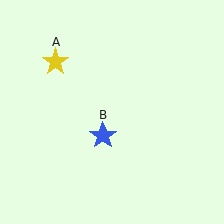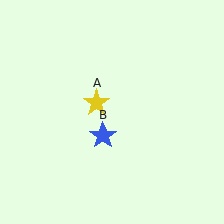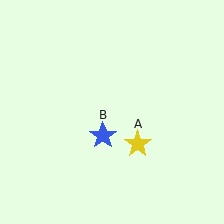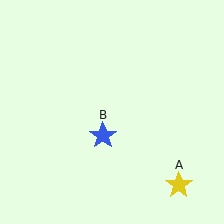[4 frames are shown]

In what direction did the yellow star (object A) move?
The yellow star (object A) moved down and to the right.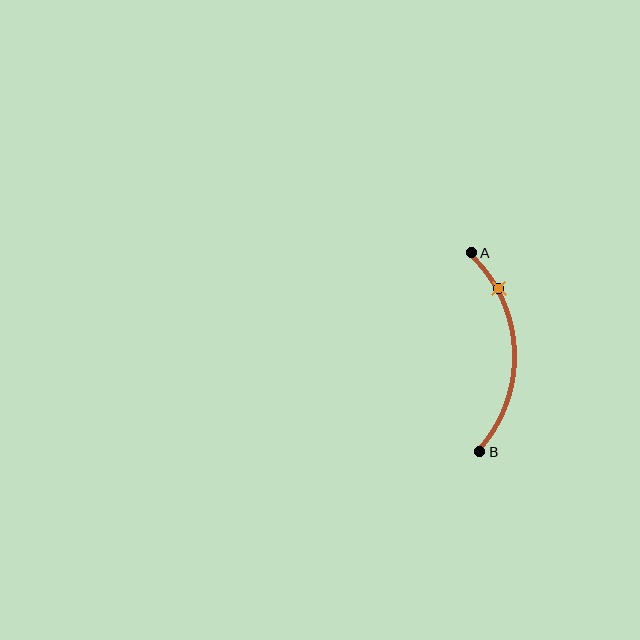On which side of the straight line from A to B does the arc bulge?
The arc bulges to the right of the straight line connecting A and B.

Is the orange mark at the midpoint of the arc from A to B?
No. The orange mark lies on the arc but is closer to endpoint A. The arc midpoint would be at the point on the curve equidistant along the arc from both A and B.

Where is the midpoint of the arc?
The arc midpoint is the point on the curve farthest from the straight line joining A and B. It sits to the right of that line.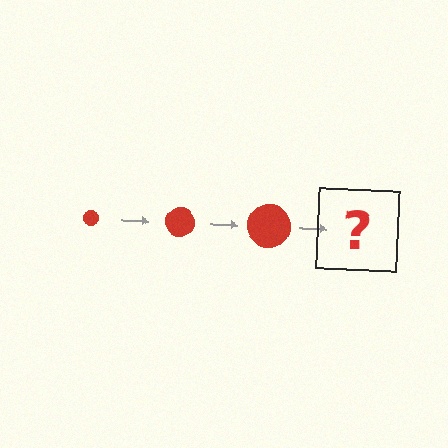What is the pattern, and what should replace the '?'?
The pattern is that the circle gets progressively larger each step. The '?' should be a red circle, larger than the previous one.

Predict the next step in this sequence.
The next step is a red circle, larger than the previous one.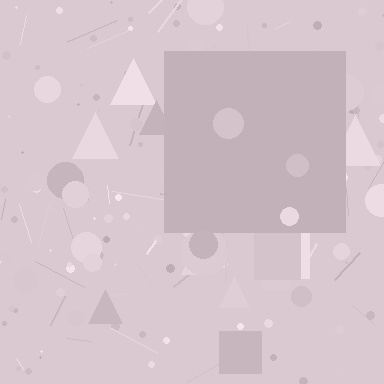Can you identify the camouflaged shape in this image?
The camouflaged shape is a square.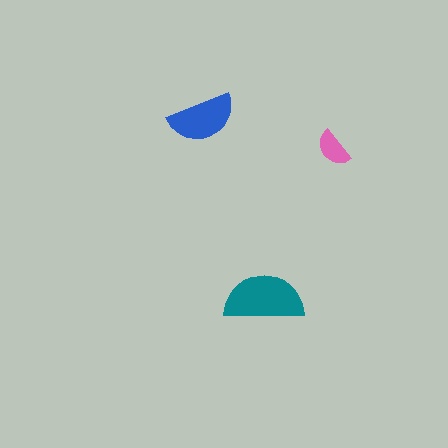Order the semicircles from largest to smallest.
the teal one, the blue one, the pink one.